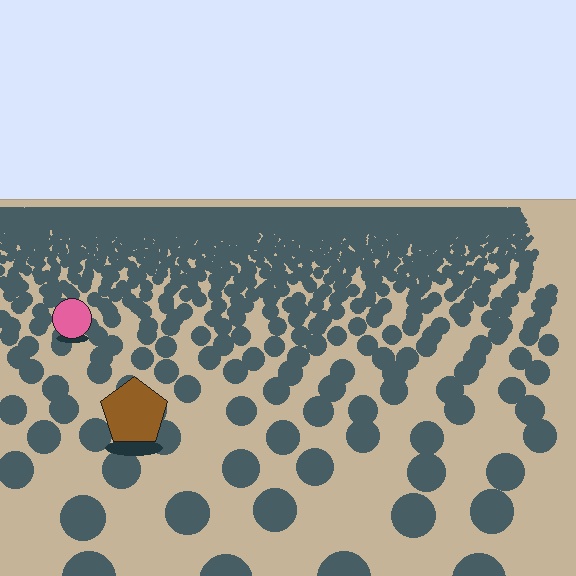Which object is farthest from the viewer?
The pink circle is farthest from the viewer. It appears smaller and the ground texture around it is denser.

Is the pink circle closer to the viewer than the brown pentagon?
No. The brown pentagon is closer — you can tell from the texture gradient: the ground texture is coarser near it.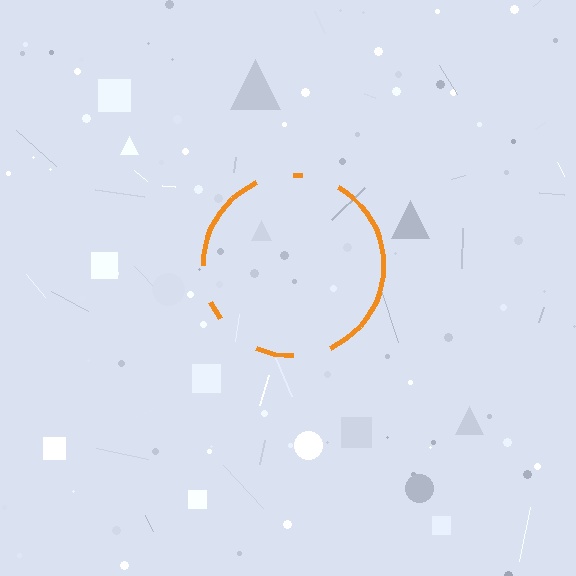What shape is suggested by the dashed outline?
The dashed outline suggests a circle.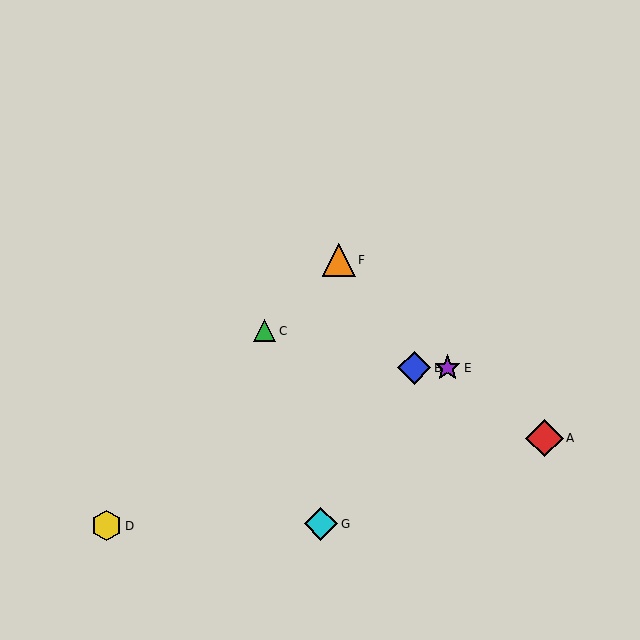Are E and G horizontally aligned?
No, E is at y≈368 and G is at y≈524.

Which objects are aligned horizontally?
Objects B, E are aligned horizontally.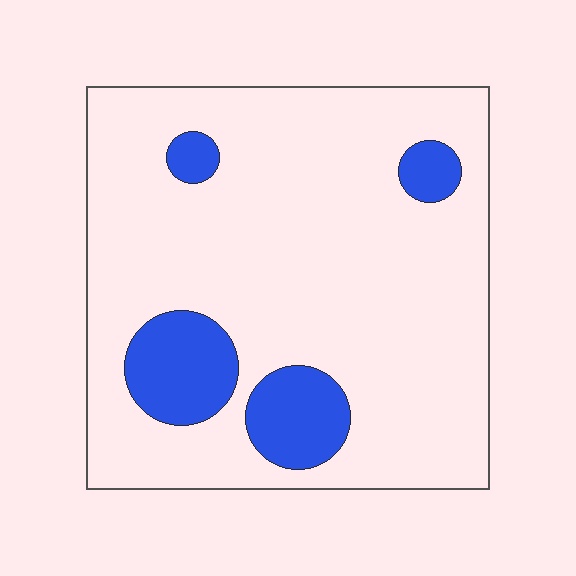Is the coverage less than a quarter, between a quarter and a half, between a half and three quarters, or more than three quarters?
Less than a quarter.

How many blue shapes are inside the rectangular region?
4.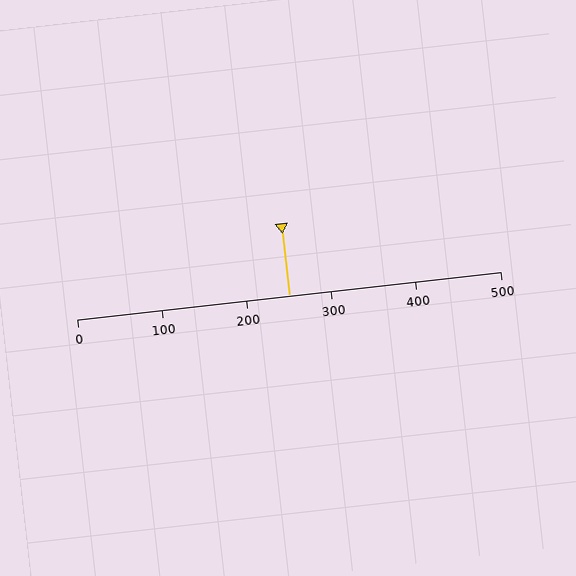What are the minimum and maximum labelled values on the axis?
The axis runs from 0 to 500.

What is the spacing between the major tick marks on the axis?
The major ticks are spaced 100 apart.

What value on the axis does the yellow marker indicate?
The marker indicates approximately 250.